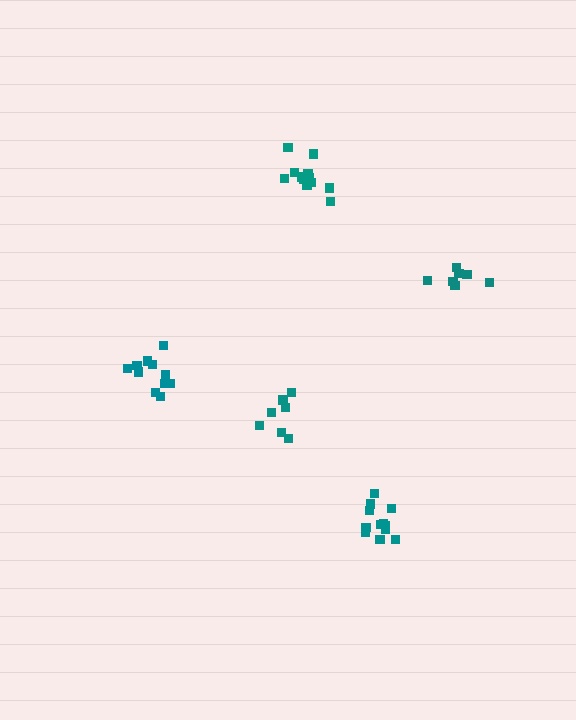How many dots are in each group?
Group 1: 12 dots, Group 2: 12 dots, Group 3: 7 dots, Group 4: 8 dots, Group 5: 12 dots (51 total).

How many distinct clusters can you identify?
There are 5 distinct clusters.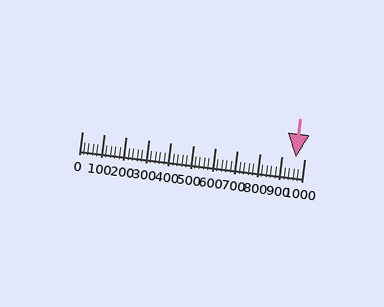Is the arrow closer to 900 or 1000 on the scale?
The arrow is closer to 1000.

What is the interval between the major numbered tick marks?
The major tick marks are spaced 100 units apart.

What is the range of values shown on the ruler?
The ruler shows values from 0 to 1000.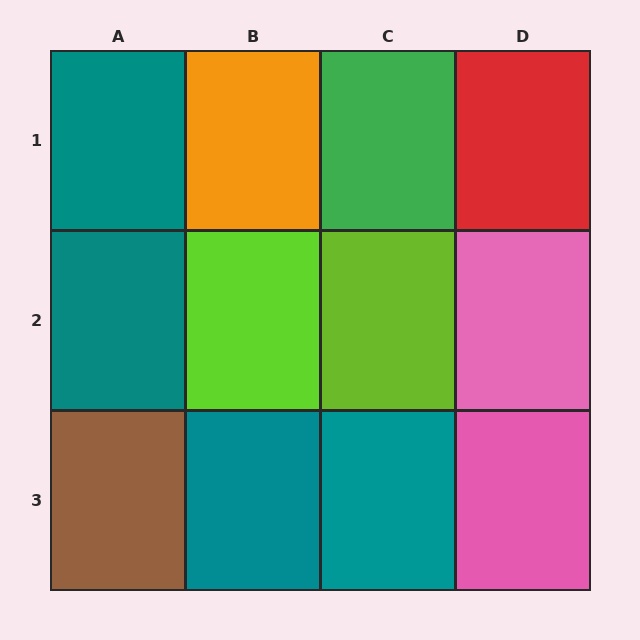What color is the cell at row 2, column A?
Teal.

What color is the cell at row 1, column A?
Teal.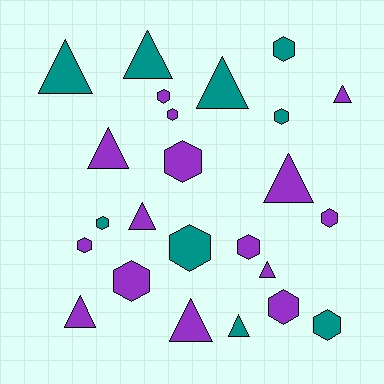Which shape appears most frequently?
Hexagon, with 13 objects.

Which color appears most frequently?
Purple, with 15 objects.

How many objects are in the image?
There are 24 objects.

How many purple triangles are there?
There are 7 purple triangles.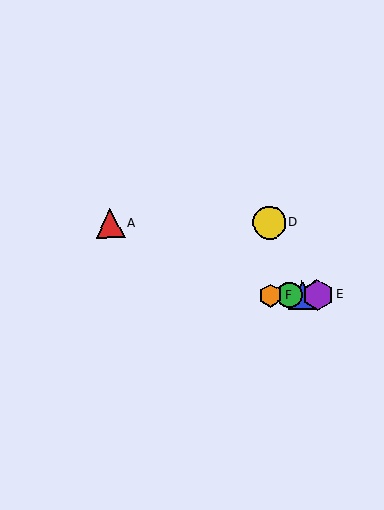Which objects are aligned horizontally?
Objects B, C, E, F are aligned horizontally.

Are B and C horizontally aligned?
Yes, both are at y≈295.